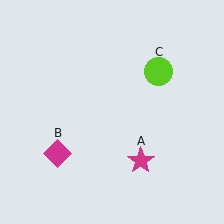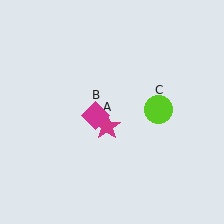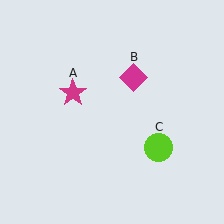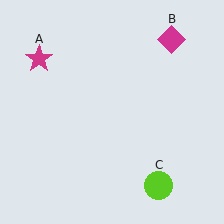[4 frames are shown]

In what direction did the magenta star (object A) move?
The magenta star (object A) moved up and to the left.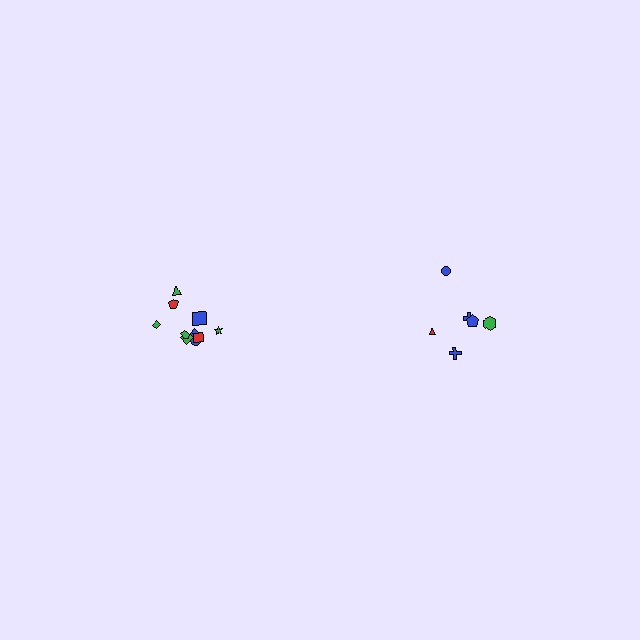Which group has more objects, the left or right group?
The left group.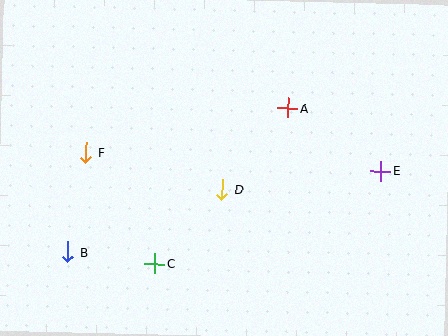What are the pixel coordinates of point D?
Point D is at (222, 190).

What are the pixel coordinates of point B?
Point B is at (68, 252).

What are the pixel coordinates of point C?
Point C is at (155, 263).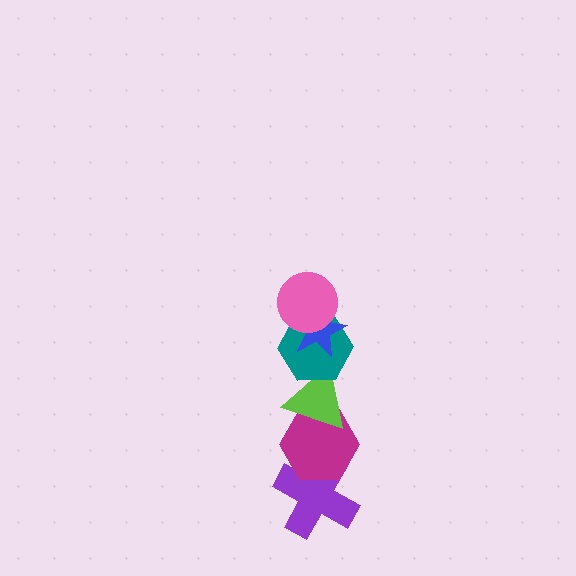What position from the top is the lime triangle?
The lime triangle is 4th from the top.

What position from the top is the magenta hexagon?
The magenta hexagon is 5th from the top.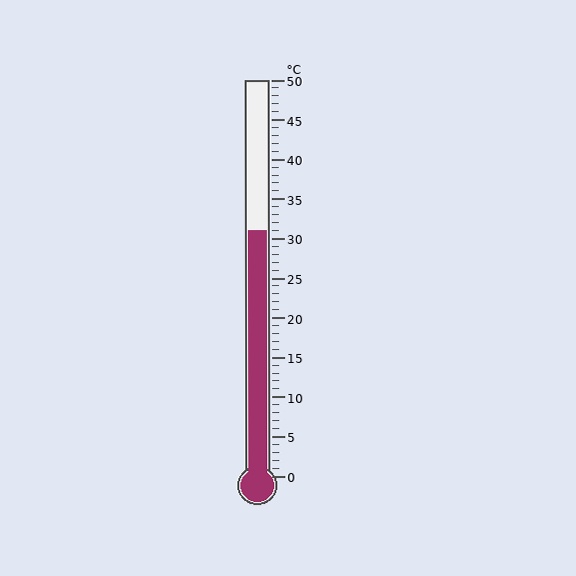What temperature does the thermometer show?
The thermometer shows approximately 31°C.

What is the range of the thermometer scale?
The thermometer scale ranges from 0°C to 50°C.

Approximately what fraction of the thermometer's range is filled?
The thermometer is filled to approximately 60% of its range.